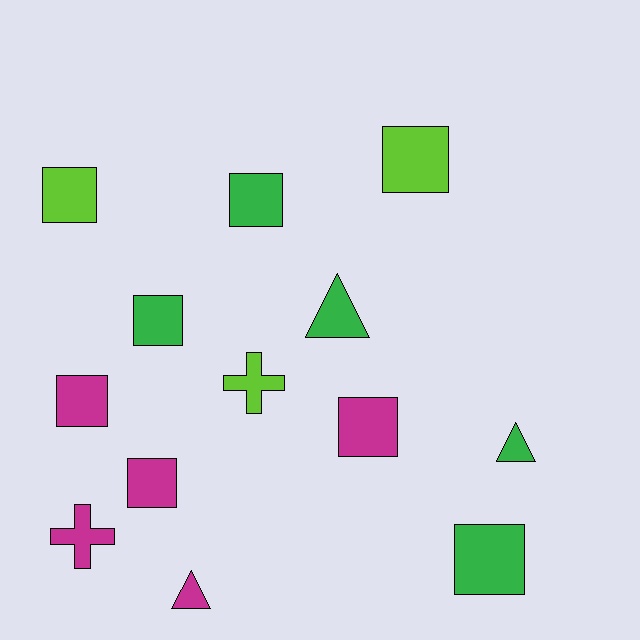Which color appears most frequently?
Magenta, with 5 objects.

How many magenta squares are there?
There are 3 magenta squares.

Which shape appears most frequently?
Square, with 8 objects.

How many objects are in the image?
There are 13 objects.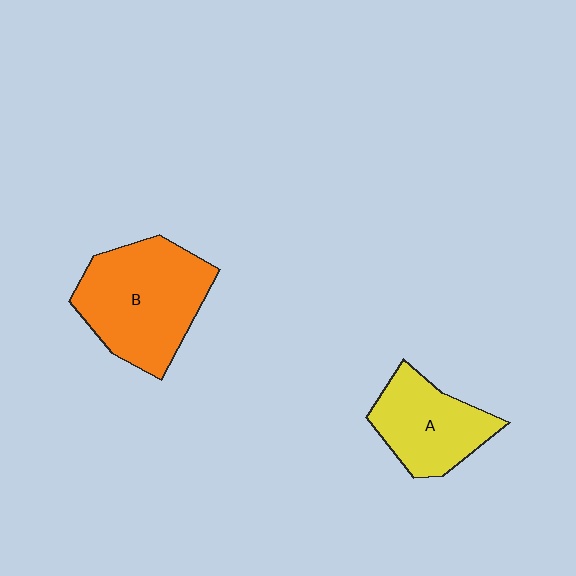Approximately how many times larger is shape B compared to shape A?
Approximately 1.5 times.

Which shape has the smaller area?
Shape A (yellow).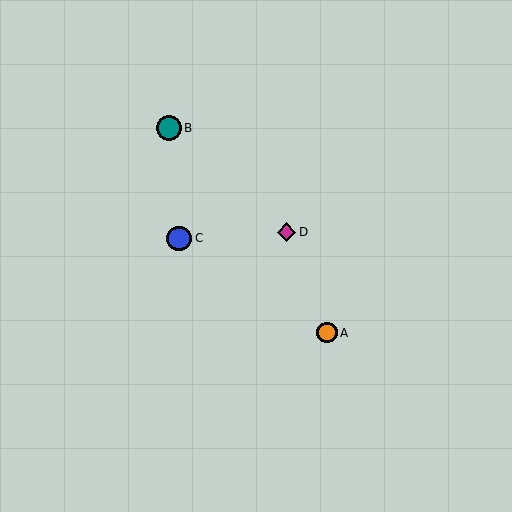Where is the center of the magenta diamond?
The center of the magenta diamond is at (287, 232).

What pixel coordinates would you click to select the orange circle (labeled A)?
Click at (327, 333) to select the orange circle A.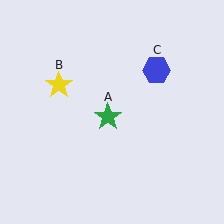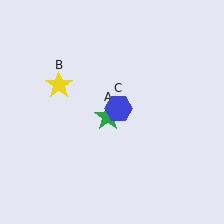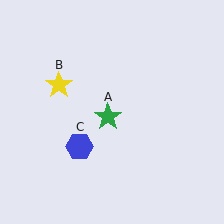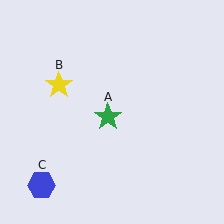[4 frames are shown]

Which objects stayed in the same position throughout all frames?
Green star (object A) and yellow star (object B) remained stationary.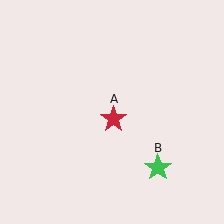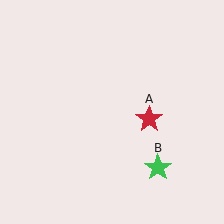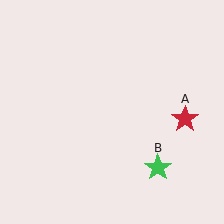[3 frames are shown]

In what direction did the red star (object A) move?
The red star (object A) moved right.